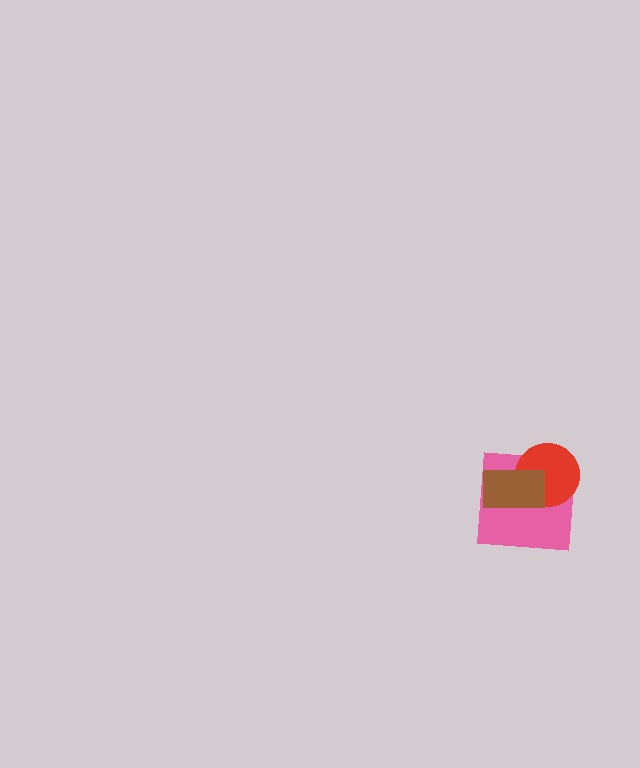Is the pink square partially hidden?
Yes, it is partially covered by another shape.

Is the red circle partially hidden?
Yes, it is partially covered by another shape.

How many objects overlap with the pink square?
2 objects overlap with the pink square.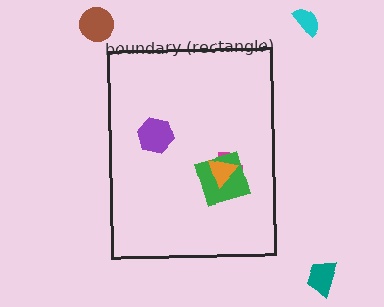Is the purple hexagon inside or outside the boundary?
Inside.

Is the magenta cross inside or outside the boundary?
Inside.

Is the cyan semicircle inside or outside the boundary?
Outside.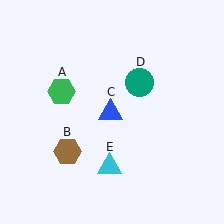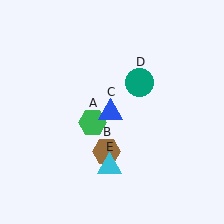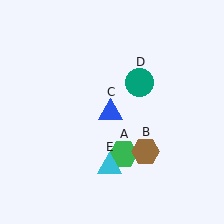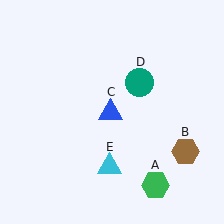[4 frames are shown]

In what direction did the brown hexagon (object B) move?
The brown hexagon (object B) moved right.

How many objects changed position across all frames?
2 objects changed position: green hexagon (object A), brown hexagon (object B).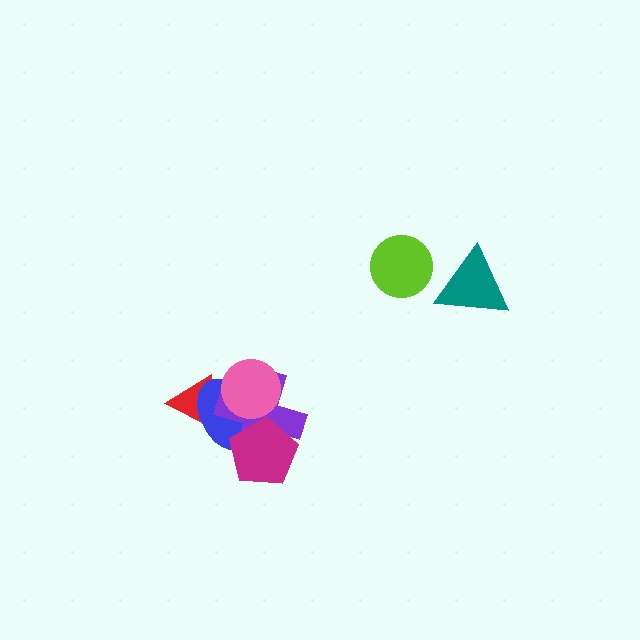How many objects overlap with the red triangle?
2 objects overlap with the red triangle.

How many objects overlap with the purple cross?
4 objects overlap with the purple cross.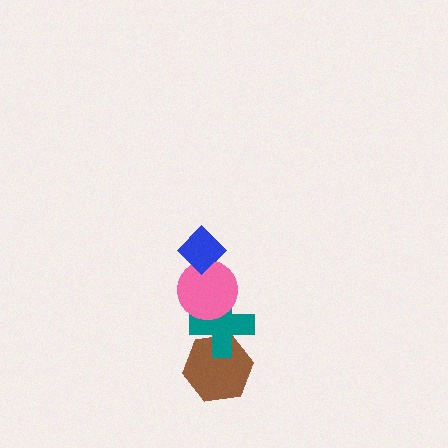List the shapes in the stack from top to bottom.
From top to bottom: the blue diamond, the pink circle, the teal cross, the brown hexagon.